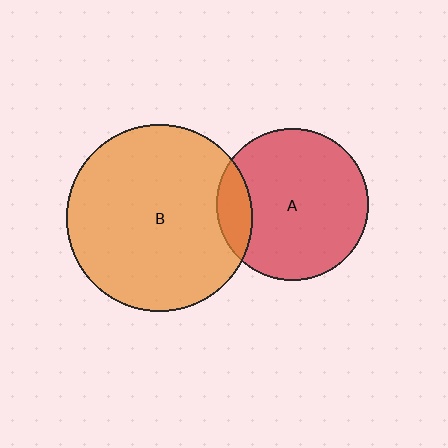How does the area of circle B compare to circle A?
Approximately 1.5 times.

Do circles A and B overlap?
Yes.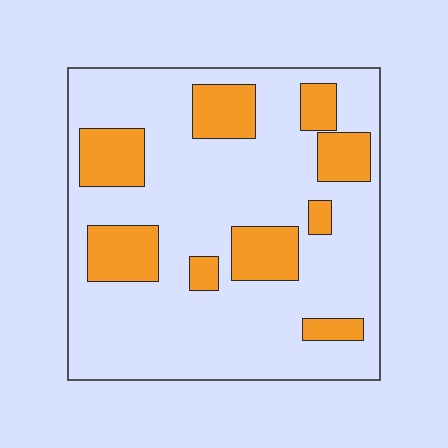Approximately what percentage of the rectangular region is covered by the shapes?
Approximately 25%.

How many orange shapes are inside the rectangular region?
9.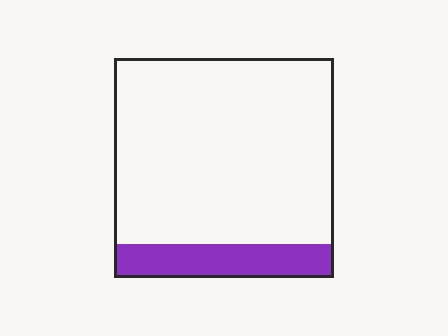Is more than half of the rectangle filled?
No.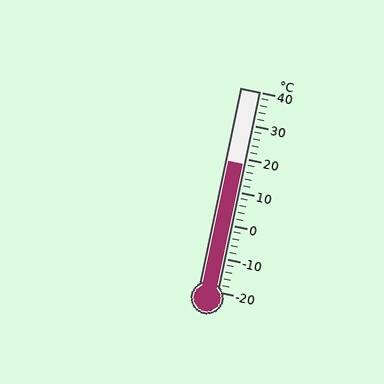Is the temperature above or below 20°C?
The temperature is below 20°C.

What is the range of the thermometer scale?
The thermometer scale ranges from -20°C to 40°C.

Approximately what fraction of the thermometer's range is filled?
The thermometer is filled to approximately 65% of its range.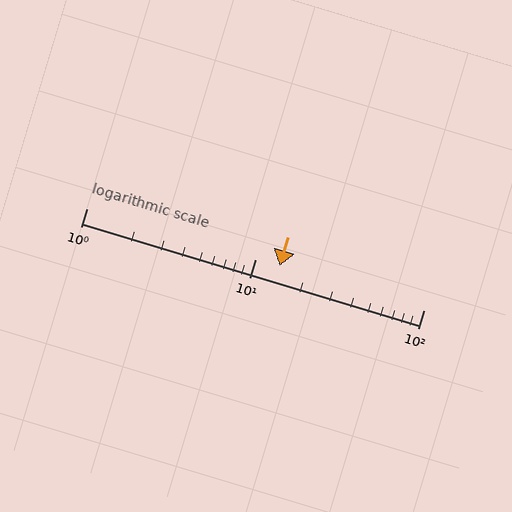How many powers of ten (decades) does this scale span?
The scale spans 2 decades, from 1 to 100.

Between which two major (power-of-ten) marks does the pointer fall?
The pointer is between 10 and 100.